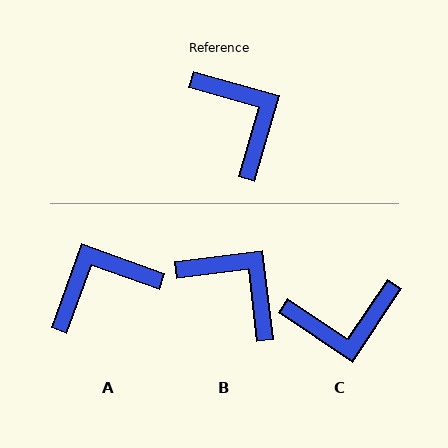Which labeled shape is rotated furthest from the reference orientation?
C, about 108 degrees away.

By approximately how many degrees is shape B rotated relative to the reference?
Approximately 23 degrees counter-clockwise.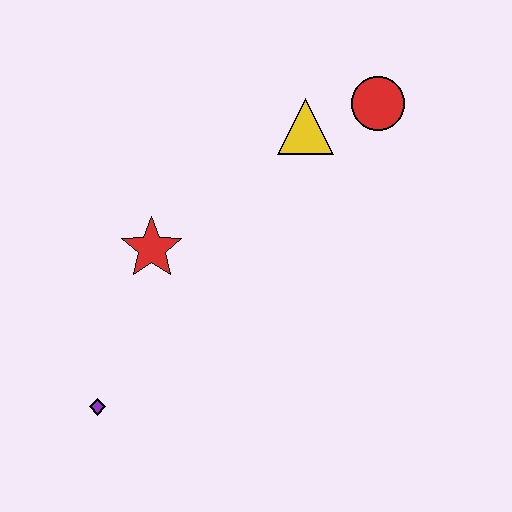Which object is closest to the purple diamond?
The red star is closest to the purple diamond.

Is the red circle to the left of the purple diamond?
No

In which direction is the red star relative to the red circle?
The red star is to the left of the red circle.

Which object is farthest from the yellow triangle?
The purple diamond is farthest from the yellow triangle.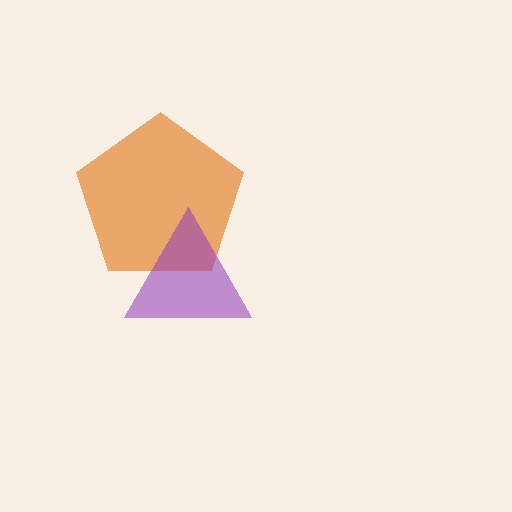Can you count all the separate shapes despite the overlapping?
Yes, there are 2 separate shapes.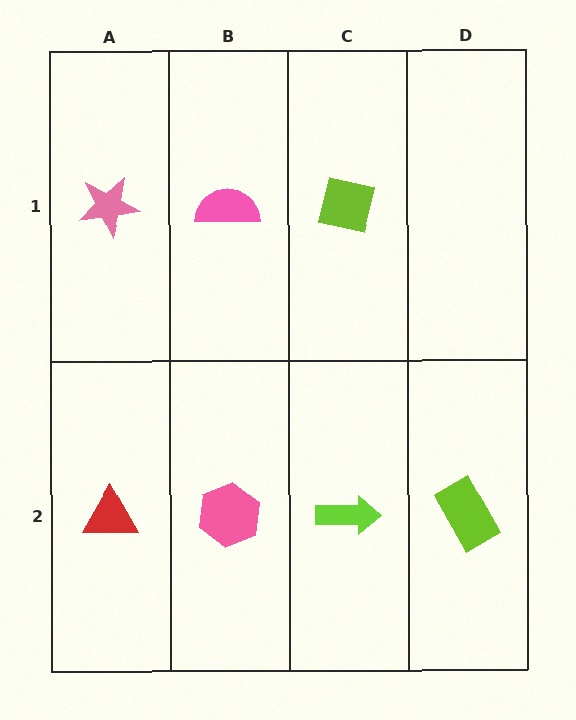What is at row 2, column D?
A lime rectangle.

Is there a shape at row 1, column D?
No, that cell is empty.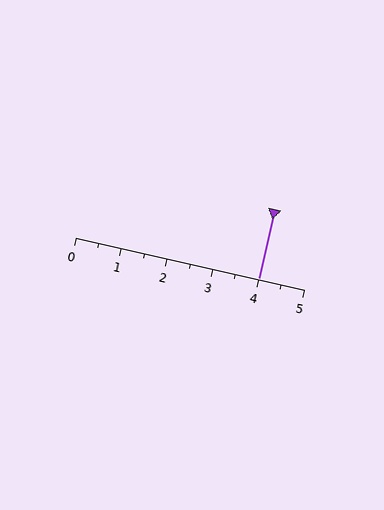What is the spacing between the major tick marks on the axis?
The major ticks are spaced 1 apart.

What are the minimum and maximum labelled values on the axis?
The axis runs from 0 to 5.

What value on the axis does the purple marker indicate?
The marker indicates approximately 4.